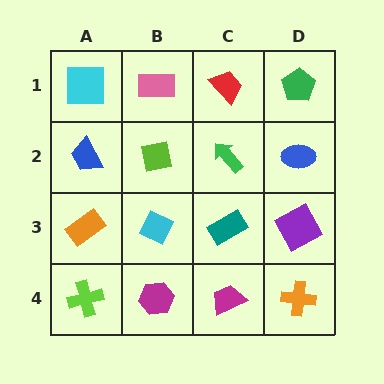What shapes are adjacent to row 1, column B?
A lime square (row 2, column B), a cyan square (row 1, column A), a red trapezoid (row 1, column C).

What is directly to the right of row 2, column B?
A green arrow.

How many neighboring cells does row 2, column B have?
4.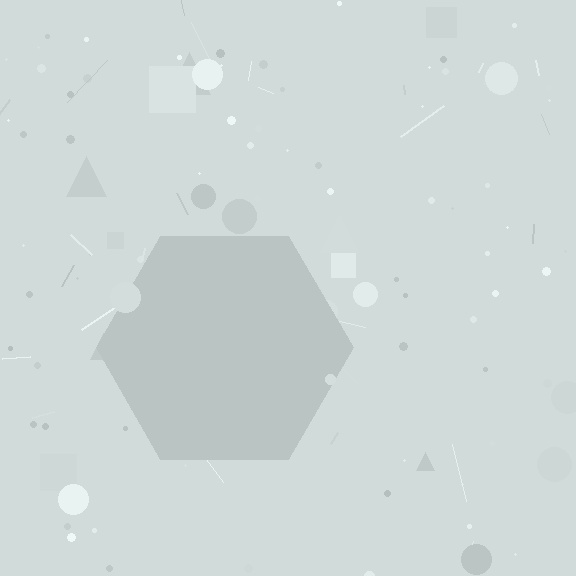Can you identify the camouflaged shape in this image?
The camouflaged shape is a hexagon.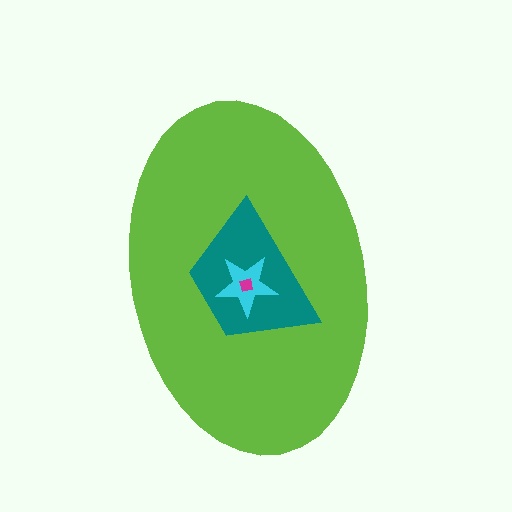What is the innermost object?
The magenta square.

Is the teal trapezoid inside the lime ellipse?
Yes.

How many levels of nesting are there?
4.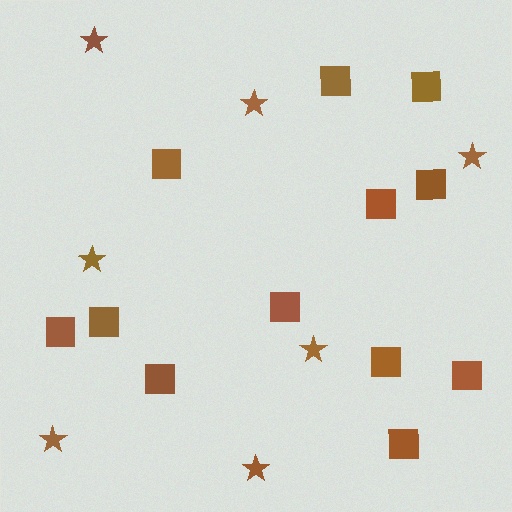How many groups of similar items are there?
There are 2 groups: one group of squares (12) and one group of stars (7).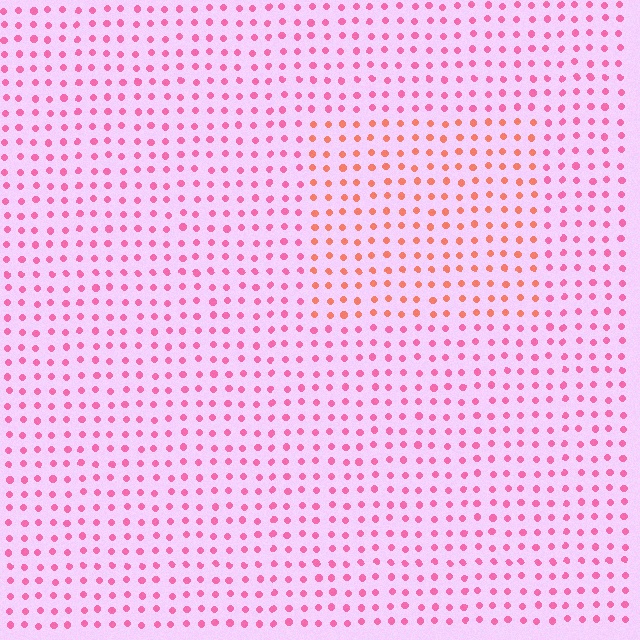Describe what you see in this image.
The image is filled with small pink elements in a uniform arrangement. A rectangle-shaped region is visible where the elements are tinted to a slightly different hue, forming a subtle color boundary.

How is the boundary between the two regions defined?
The boundary is defined purely by a slight shift in hue (about 37 degrees). Spacing, size, and orientation are identical on both sides.